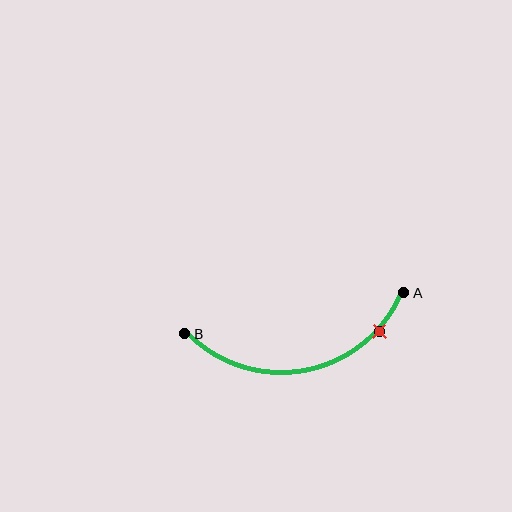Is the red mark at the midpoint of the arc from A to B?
No. The red mark lies on the arc but is closer to endpoint A. The arc midpoint would be at the point on the curve equidistant along the arc from both A and B.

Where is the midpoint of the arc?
The arc midpoint is the point on the curve farthest from the straight line joining A and B. It sits below that line.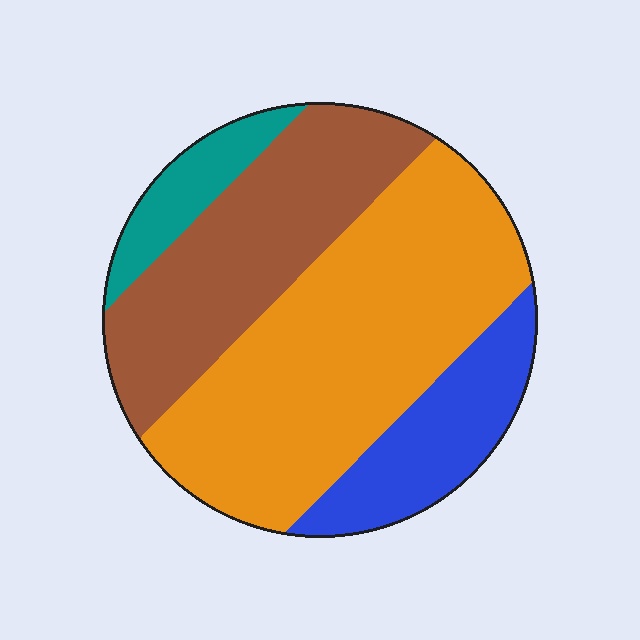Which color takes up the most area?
Orange, at roughly 45%.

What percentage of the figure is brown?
Brown covers around 30% of the figure.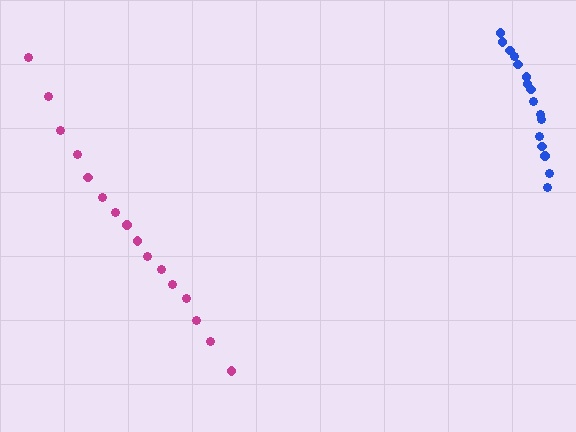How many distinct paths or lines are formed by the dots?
There are 2 distinct paths.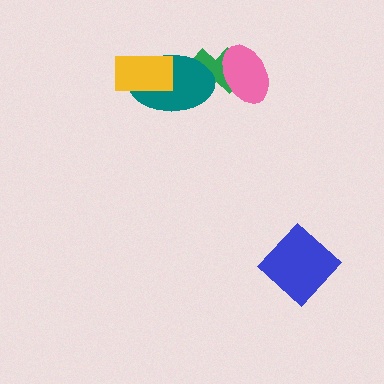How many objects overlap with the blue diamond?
0 objects overlap with the blue diamond.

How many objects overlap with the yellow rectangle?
1 object overlaps with the yellow rectangle.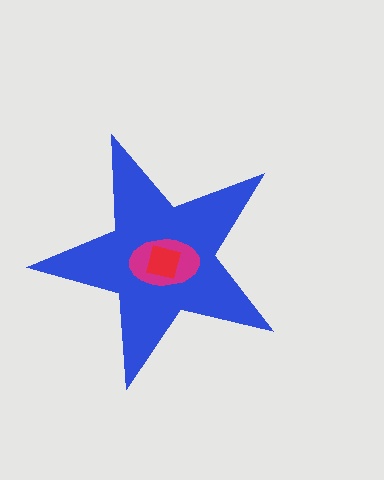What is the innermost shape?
The red square.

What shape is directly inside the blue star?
The magenta ellipse.